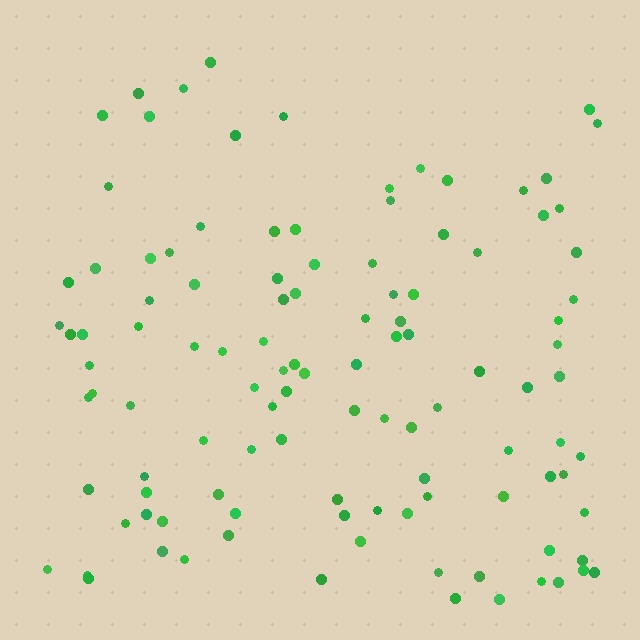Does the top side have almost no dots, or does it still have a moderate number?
Still a moderate number, just noticeably fewer than the bottom.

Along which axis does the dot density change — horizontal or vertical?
Vertical.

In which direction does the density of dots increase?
From top to bottom, with the bottom side densest.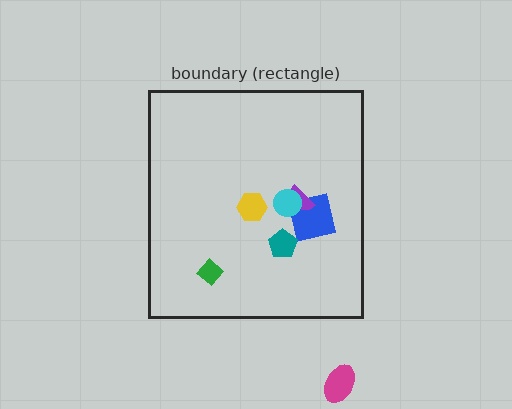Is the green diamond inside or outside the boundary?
Inside.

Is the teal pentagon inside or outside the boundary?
Inside.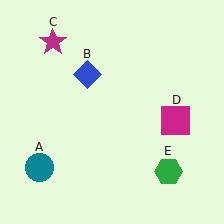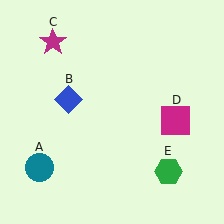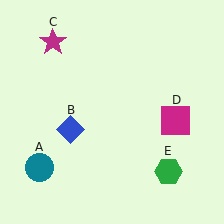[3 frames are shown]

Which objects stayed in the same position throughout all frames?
Teal circle (object A) and magenta star (object C) and magenta square (object D) and green hexagon (object E) remained stationary.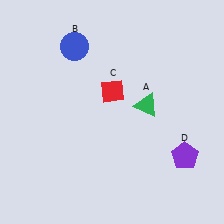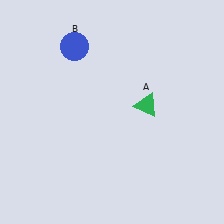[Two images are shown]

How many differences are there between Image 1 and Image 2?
There are 2 differences between the two images.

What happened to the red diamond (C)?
The red diamond (C) was removed in Image 2. It was in the top-right area of Image 1.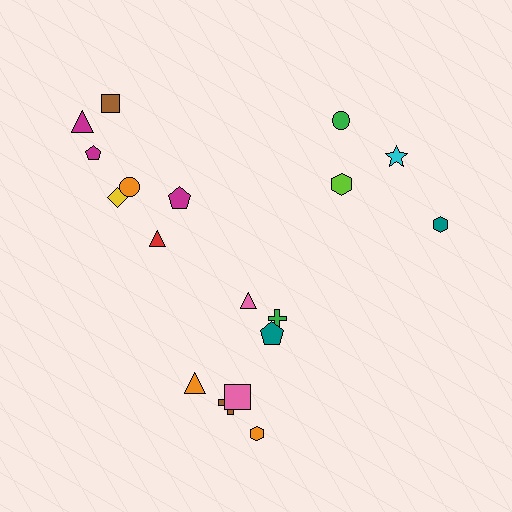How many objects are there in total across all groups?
There are 18 objects.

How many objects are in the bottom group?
There are 7 objects.